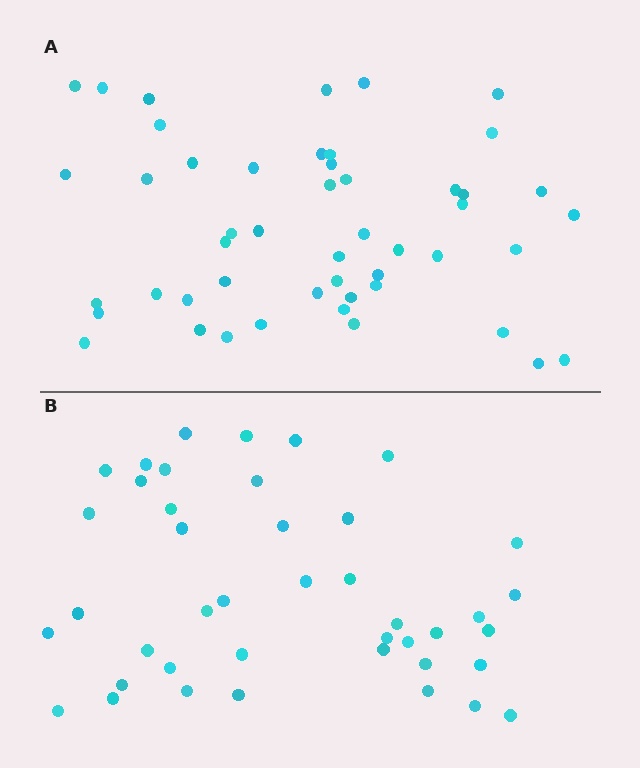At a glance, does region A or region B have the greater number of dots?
Region A (the top region) has more dots.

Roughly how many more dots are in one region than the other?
Region A has roughly 8 or so more dots than region B.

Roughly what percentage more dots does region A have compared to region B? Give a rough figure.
About 15% more.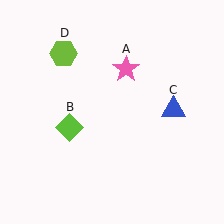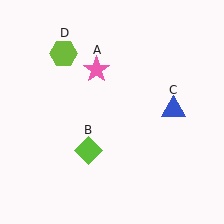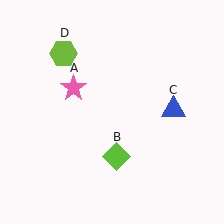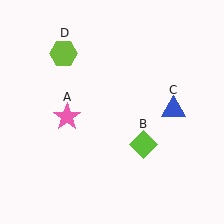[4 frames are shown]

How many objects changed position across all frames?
2 objects changed position: pink star (object A), lime diamond (object B).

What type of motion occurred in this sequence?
The pink star (object A), lime diamond (object B) rotated counterclockwise around the center of the scene.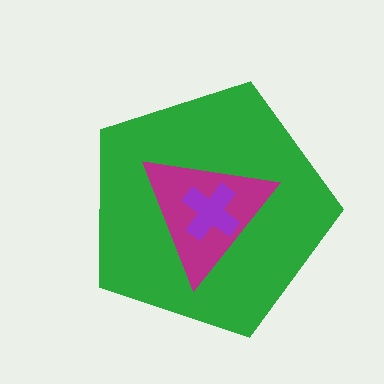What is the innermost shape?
The purple cross.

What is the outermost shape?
The green pentagon.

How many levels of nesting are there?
3.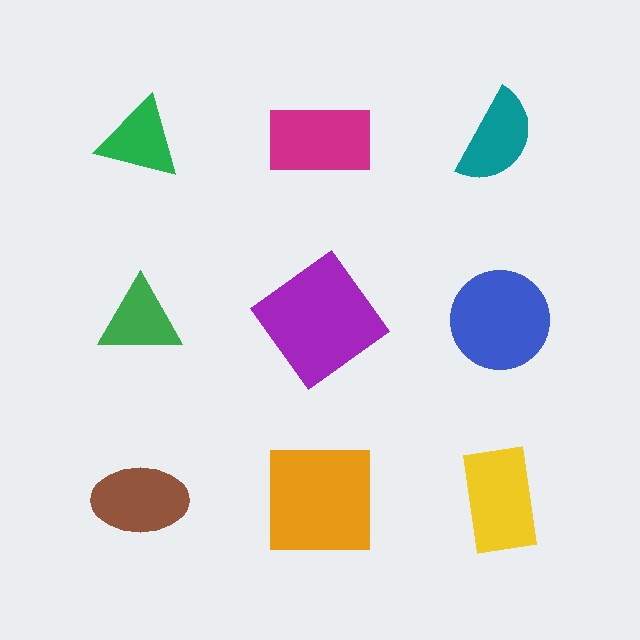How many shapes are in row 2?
3 shapes.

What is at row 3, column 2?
An orange square.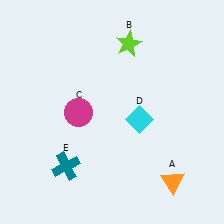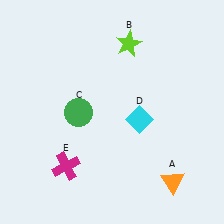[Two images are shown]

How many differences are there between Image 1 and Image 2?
There are 2 differences between the two images.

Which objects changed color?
C changed from magenta to green. E changed from teal to magenta.